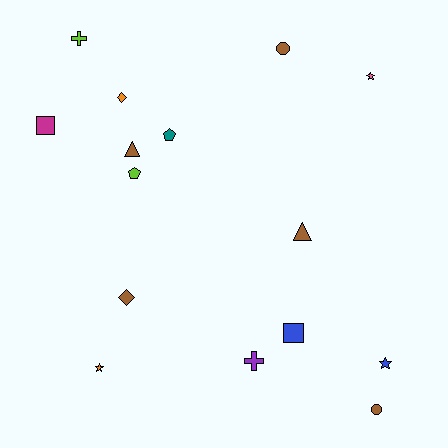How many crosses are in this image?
There are 2 crosses.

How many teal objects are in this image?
There is 1 teal object.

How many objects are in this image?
There are 15 objects.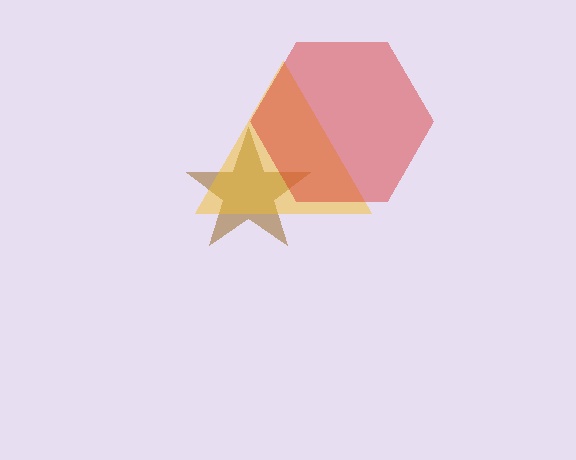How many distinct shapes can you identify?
There are 3 distinct shapes: a brown star, a yellow triangle, a red hexagon.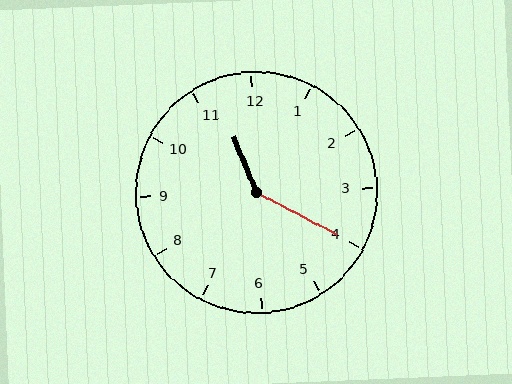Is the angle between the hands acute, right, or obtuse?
It is obtuse.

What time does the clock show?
11:20.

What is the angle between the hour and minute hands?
Approximately 140 degrees.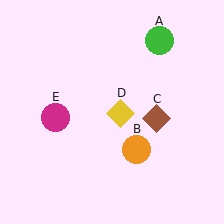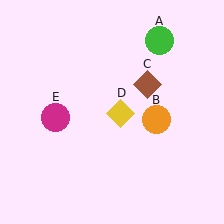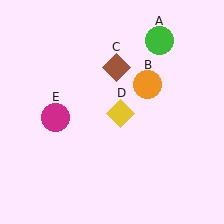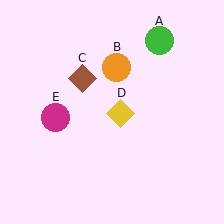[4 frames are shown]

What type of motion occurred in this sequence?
The orange circle (object B), brown diamond (object C) rotated counterclockwise around the center of the scene.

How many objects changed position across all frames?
2 objects changed position: orange circle (object B), brown diamond (object C).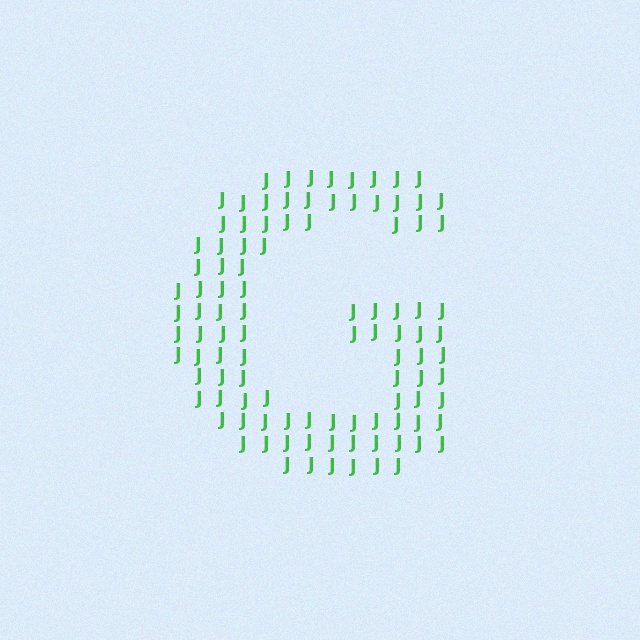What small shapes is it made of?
It is made of small letter J's.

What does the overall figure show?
The overall figure shows the letter G.